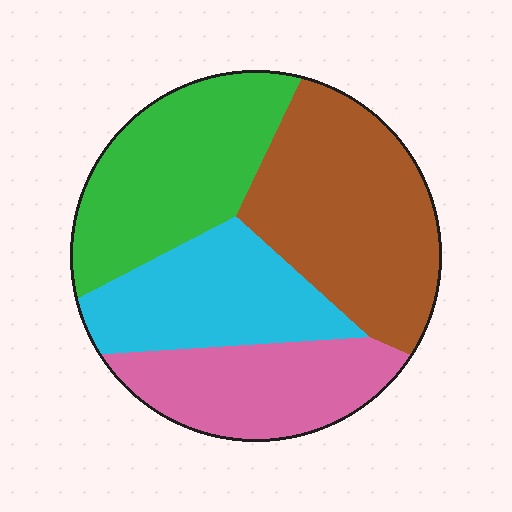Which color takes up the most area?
Brown, at roughly 30%.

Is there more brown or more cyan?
Brown.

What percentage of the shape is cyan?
Cyan takes up about one fifth (1/5) of the shape.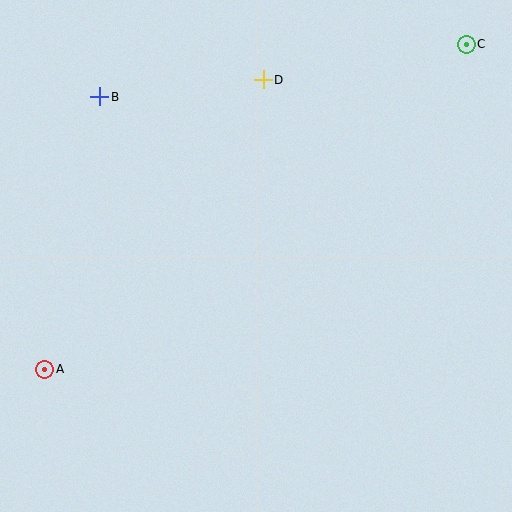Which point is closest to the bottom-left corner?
Point A is closest to the bottom-left corner.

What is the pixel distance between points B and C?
The distance between B and C is 370 pixels.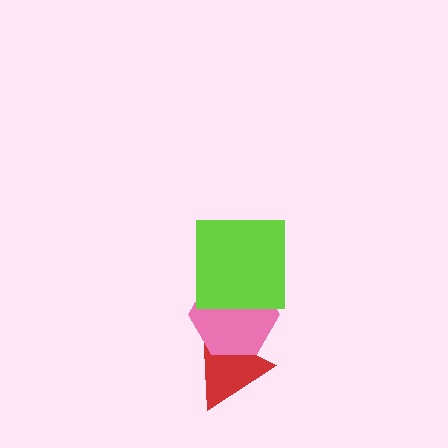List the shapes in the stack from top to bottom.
From top to bottom: the lime square, the pink hexagon, the red triangle.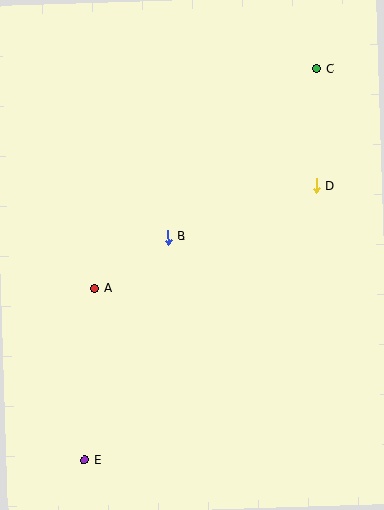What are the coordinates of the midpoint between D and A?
The midpoint between D and A is at (205, 237).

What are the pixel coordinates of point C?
Point C is at (317, 69).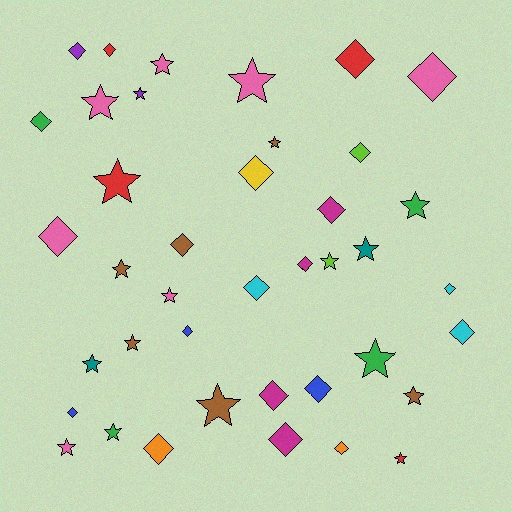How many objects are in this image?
There are 40 objects.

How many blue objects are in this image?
There are 3 blue objects.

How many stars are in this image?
There are 19 stars.